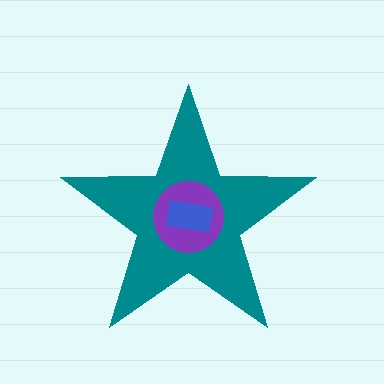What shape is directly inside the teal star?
The purple circle.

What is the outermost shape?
The teal star.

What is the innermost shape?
The blue rectangle.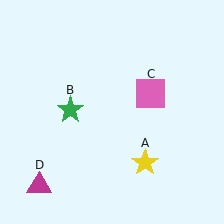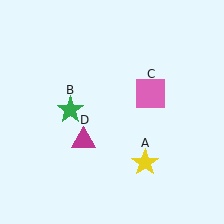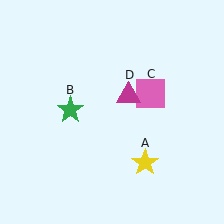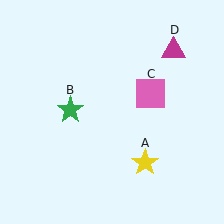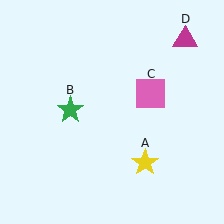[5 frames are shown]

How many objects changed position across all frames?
1 object changed position: magenta triangle (object D).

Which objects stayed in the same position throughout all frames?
Yellow star (object A) and green star (object B) and pink square (object C) remained stationary.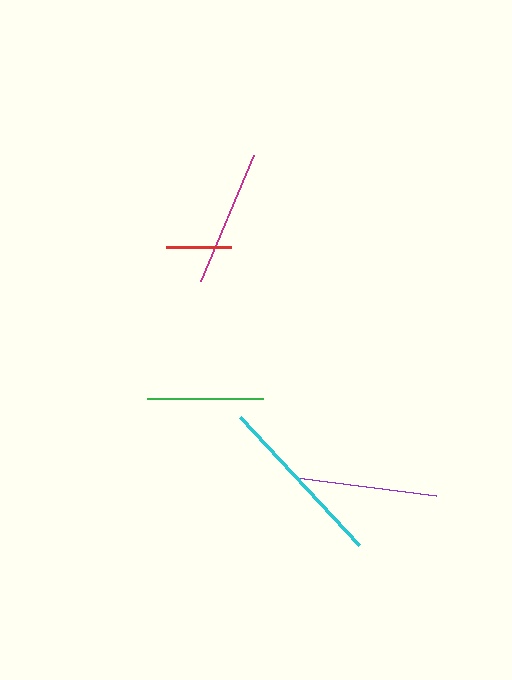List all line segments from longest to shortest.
From longest to shortest: cyan, purple, magenta, green, red.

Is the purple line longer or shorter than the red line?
The purple line is longer than the red line.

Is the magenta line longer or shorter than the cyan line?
The cyan line is longer than the magenta line.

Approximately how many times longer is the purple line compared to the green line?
The purple line is approximately 1.2 times the length of the green line.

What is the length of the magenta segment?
The magenta segment is approximately 137 pixels long.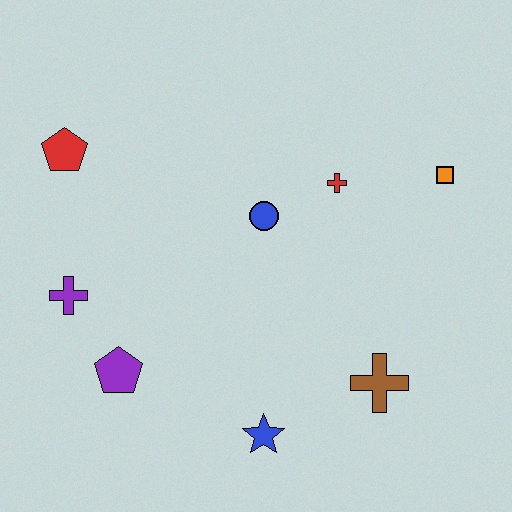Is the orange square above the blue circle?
Yes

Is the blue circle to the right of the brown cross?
No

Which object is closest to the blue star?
The brown cross is closest to the blue star.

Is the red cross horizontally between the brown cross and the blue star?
Yes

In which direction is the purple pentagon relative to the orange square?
The purple pentagon is to the left of the orange square.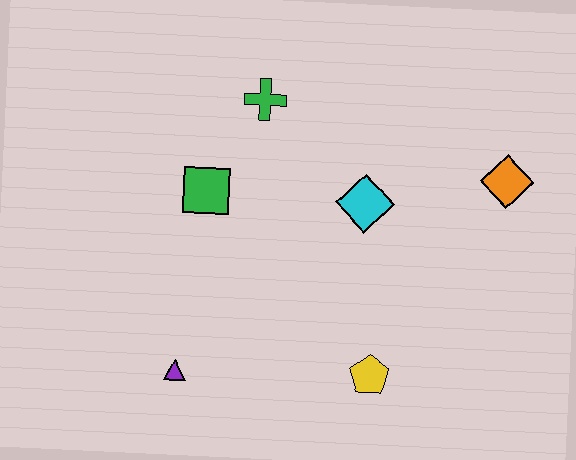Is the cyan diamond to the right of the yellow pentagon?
No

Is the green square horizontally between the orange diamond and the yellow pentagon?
No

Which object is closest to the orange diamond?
The cyan diamond is closest to the orange diamond.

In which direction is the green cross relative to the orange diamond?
The green cross is to the left of the orange diamond.